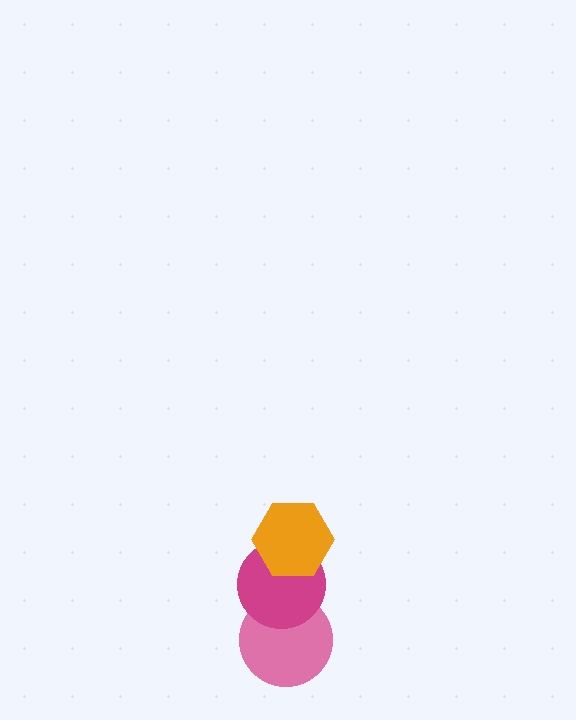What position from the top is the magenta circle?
The magenta circle is 2nd from the top.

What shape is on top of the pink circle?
The magenta circle is on top of the pink circle.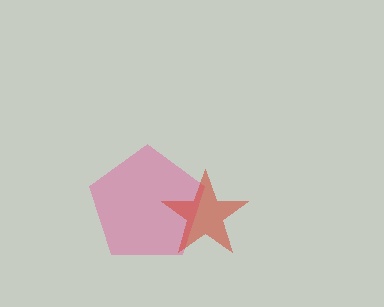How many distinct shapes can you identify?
There are 2 distinct shapes: a pink pentagon, a red star.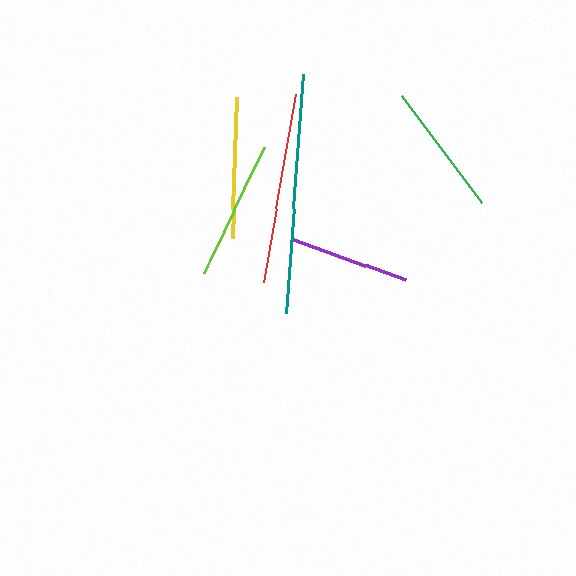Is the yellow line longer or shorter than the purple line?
The yellow line is longer than the purple line.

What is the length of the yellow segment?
The yellow segment is approximately 141 pixels long.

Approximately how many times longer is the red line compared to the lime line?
The red line is approximately 1.4 times the length of the lime line.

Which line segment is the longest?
The teal line is the longest at approximately 240 pixels.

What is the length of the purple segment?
The purple segment is approximately 119 pixels long.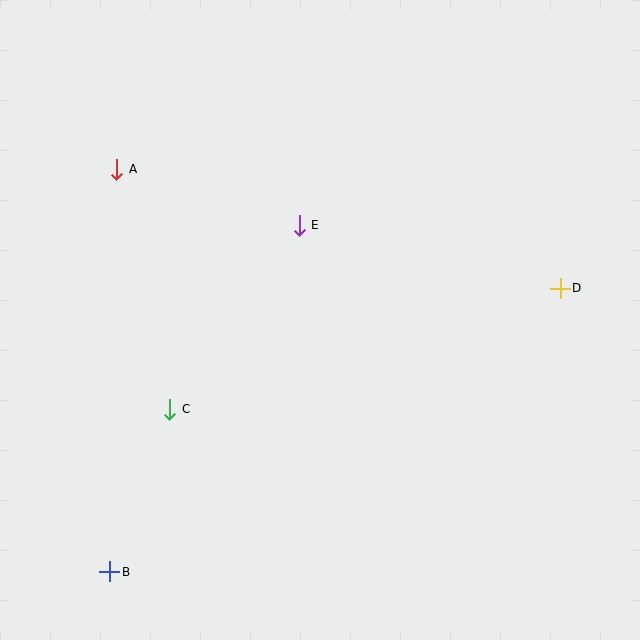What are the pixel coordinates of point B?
Point B is at (110, 572).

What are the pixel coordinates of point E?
Point E is at (299, 225).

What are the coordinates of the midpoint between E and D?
The midpoint between E and D is at (430, 257).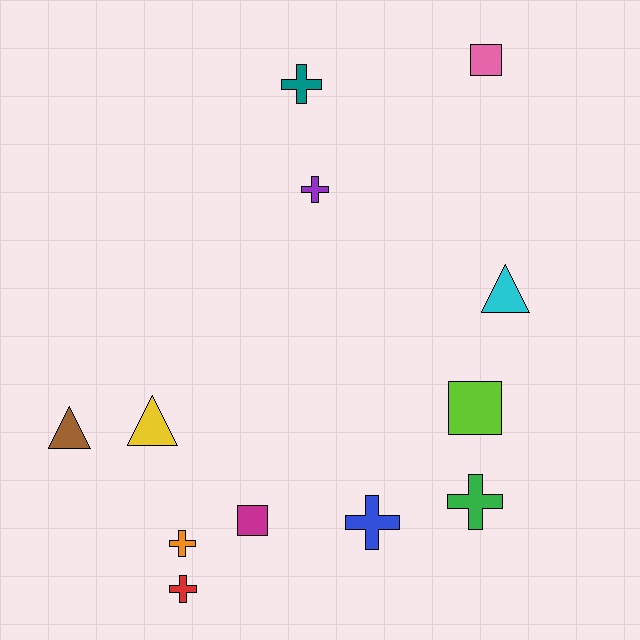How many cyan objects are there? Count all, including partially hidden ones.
There is 1 cyan object.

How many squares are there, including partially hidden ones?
There are 3 squares.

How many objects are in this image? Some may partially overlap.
There are 12 objects.